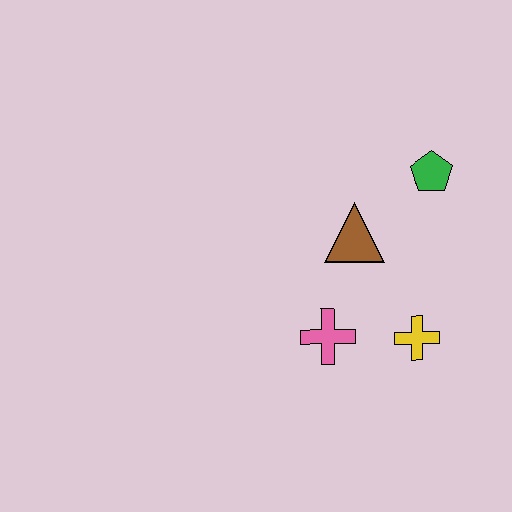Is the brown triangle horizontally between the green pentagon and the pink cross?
Yes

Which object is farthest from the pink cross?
The green pentagon is farthest from the pink cross.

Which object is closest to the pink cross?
The yellow cross is closest to the pink cross.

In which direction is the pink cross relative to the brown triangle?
The pink cross is below the brown triangle.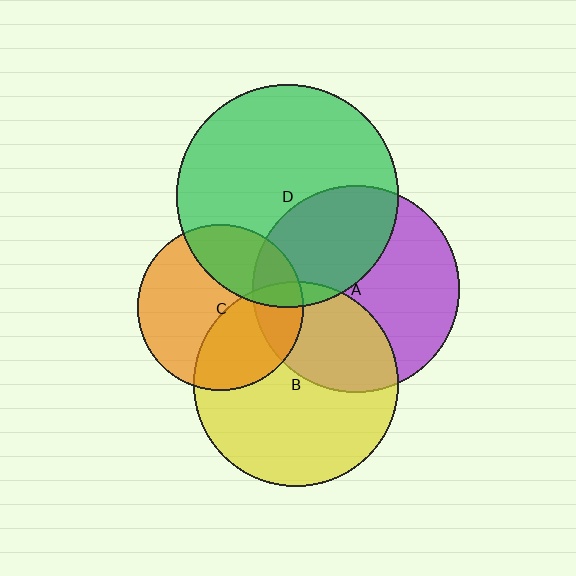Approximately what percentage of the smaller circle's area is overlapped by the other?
Approximately 40%.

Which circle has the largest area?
Circle D (green).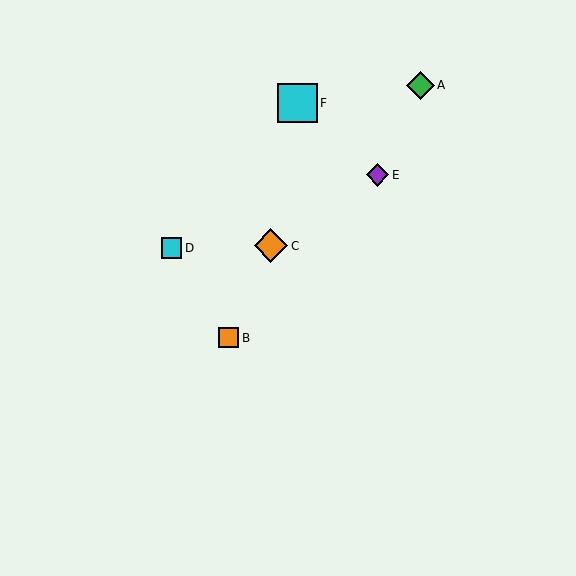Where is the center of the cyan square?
The center of the cyan square is at (172, 248).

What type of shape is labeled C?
Shape C is an orange diamond.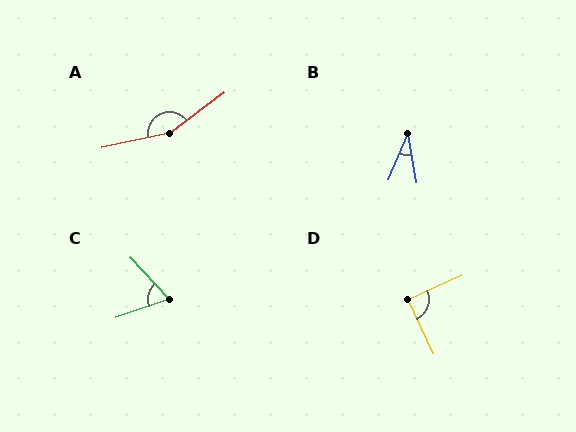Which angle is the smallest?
B, at approximately 33 degrees.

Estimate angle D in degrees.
Approximately 90 degrees.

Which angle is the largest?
A, at approximately 155 degrees.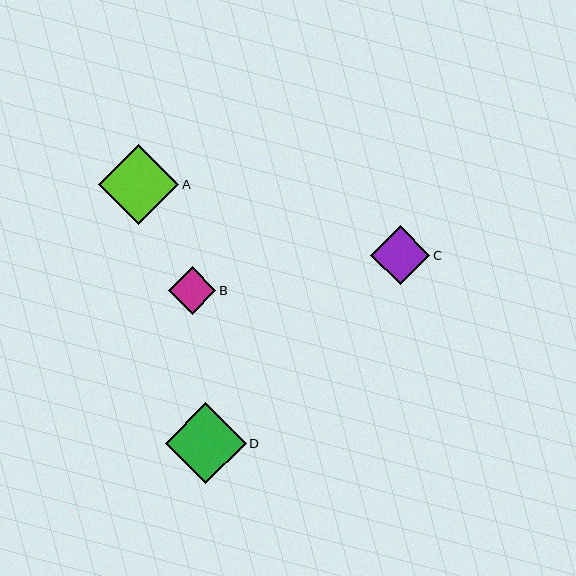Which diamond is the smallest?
Diamond B is the smallest with a size of approximately 47 pixels.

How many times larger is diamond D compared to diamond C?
Diamond D is approximately 1.4 times the size of diamond C.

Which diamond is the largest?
Diamond D is the largest with a size of approximately 81 pixels.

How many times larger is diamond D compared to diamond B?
Diamond D is approximately 1.7 times the size of diamond B.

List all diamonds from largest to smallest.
From largest to smallest: D, A, C, B.